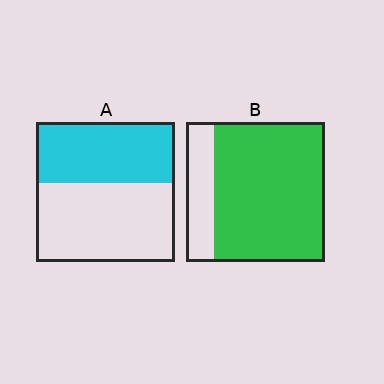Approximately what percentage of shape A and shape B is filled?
A is approximately 45% and B is approximately 80%.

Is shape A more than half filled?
No.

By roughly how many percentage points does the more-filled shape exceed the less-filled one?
By roughly 35 percentage points (B over A).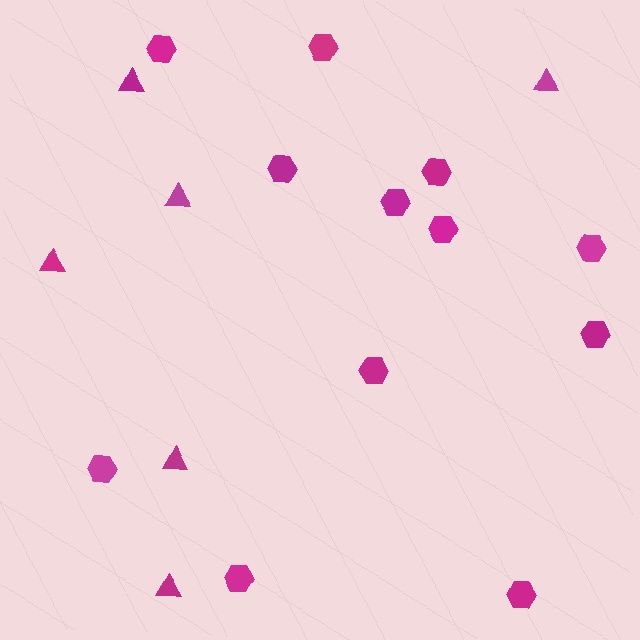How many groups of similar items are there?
There are 2 groups: one group of hexagons (12) and one group of triangles (6).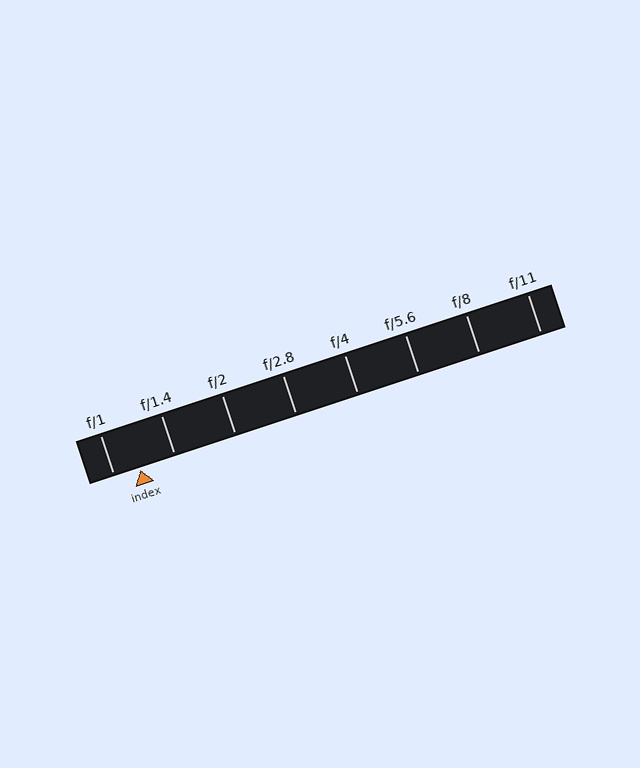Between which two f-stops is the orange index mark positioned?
The index mark is between f/1 and f/1.4.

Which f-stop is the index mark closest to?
The index mark is closest to f/1.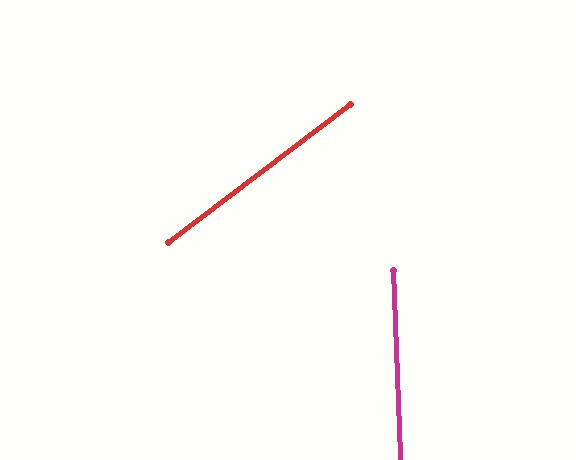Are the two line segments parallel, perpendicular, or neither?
Neither parallel nor perpendicular — they differ by about 55°.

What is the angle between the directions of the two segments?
Approximately 55 degrees.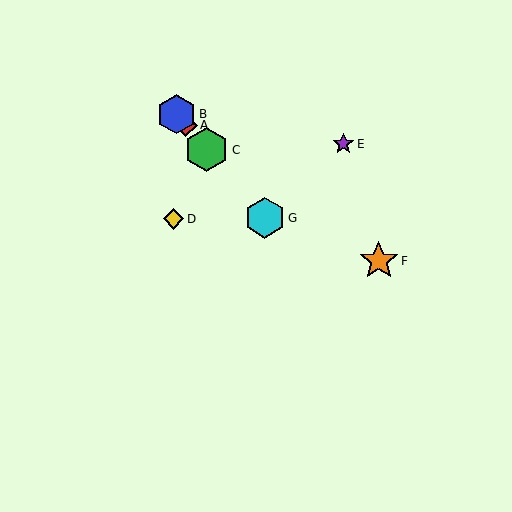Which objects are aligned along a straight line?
Objects A, B, C, G are aligned along a straight line.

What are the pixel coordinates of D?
Object D is at (173, 219).